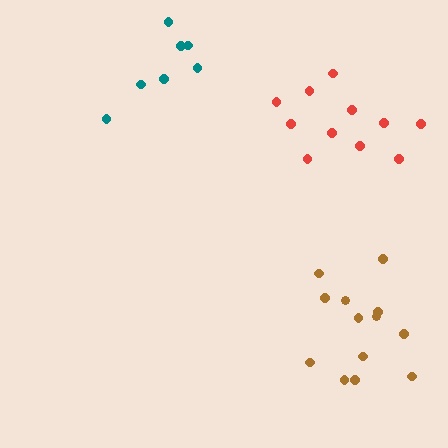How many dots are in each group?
Group 1: 7 dots, Group 2: 13 dots, Group 3: 11 dots (31 total).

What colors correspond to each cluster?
The clusters are colored: teal, brown, red.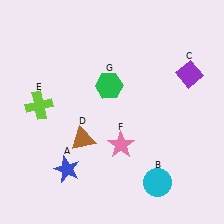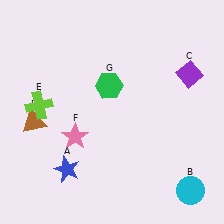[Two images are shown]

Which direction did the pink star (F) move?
The pink star (F) moved left.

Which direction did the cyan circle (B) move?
The cyan circle (B) moved right.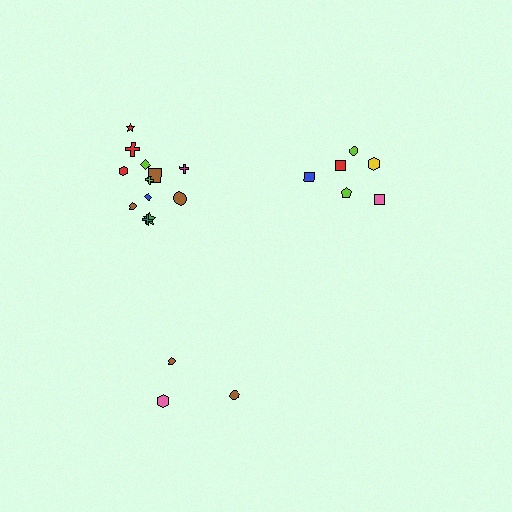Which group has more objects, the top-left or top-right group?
The top-left group.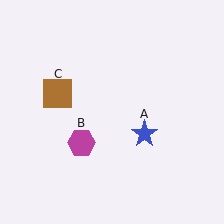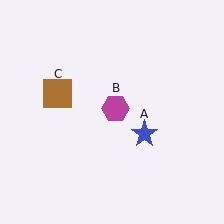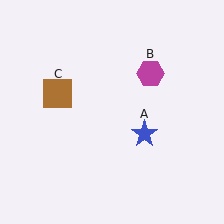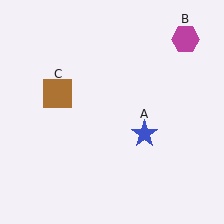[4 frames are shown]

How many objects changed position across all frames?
1 object changed position: magenta hexagon (object B).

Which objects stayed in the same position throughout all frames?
Blue star (object A) and brown square (object C) remained stationary.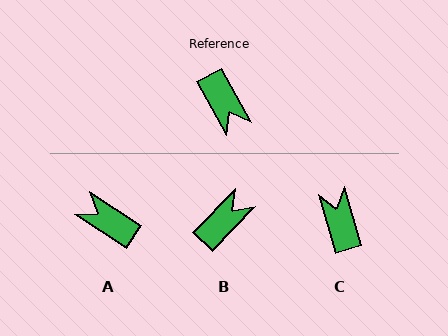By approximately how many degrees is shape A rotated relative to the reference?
Approximately 152 degrees clockwise.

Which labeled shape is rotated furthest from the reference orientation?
C, about 167 degrees away.